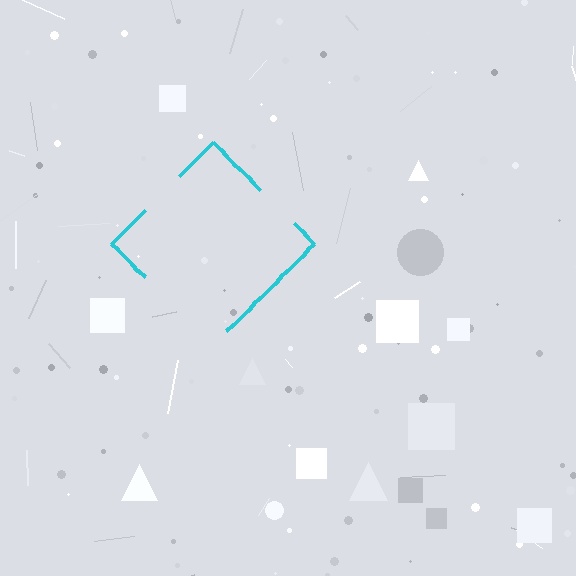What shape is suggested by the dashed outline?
The dashed outline suggests a diamond.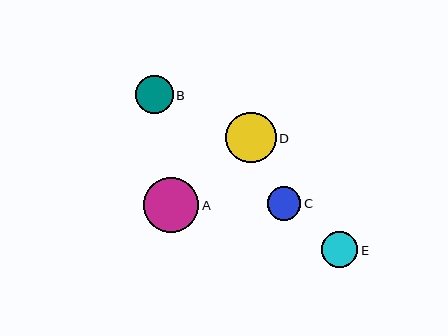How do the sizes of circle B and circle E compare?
Circle B and circle E are approximately the same size.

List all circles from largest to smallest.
From largest to smallest: A, D, B, E, C.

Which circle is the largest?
Circle A is the largest with a size of approximately 55 pixels.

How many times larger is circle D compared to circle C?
Circle D is approximately 1.5 times the size of circle C.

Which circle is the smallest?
Circle C is the smallest with a size of approximately 33 pixels.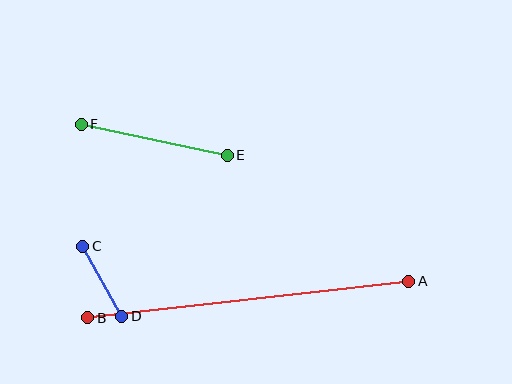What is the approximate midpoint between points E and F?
The midpoint is at approximately (154, 140) pixels.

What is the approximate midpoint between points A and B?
The midpoint is at approximately (248, 300) pixels.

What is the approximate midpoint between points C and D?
The midpoint is at approximately (102, 281) pixels.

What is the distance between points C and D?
The distance is approximately 80 pixels.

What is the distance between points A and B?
The distance is approximately 323 pixels.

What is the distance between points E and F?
The distance is approximately 149 pixels.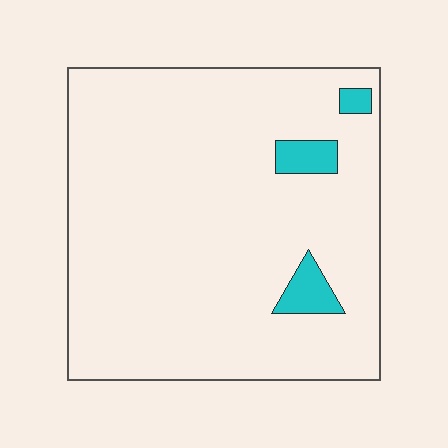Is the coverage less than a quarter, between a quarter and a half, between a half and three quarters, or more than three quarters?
Less than a quarter.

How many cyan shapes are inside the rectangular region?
3.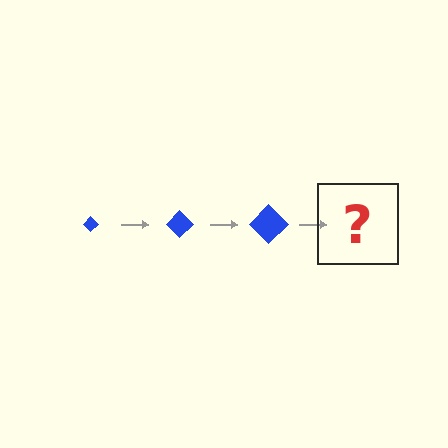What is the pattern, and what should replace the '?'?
The pattern is that the diamond gets progressively larger each step. The '?' should be a blue diamond, larger than the previous one.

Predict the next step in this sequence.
The next step is a blue diamond, larger than the previous one.